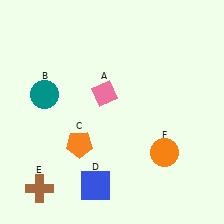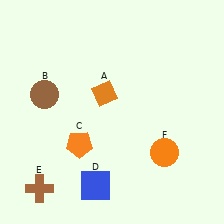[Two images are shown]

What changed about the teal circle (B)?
In Image 1, B is teal. In Image 2, it changed to brown.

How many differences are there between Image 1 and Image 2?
There are 2 differences between the two images.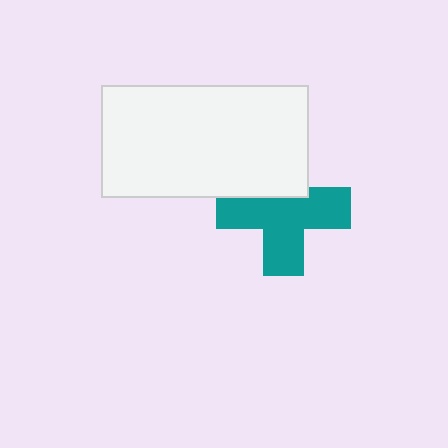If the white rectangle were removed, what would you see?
You would see the complete teal cross.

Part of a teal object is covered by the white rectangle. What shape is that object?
It is a cross.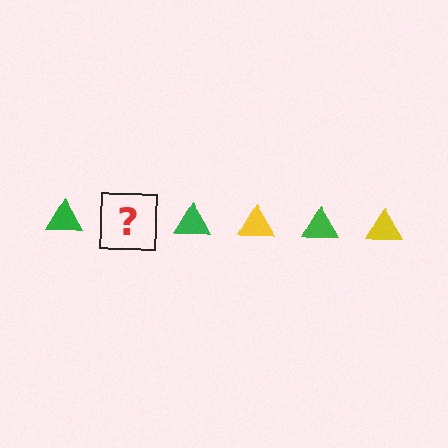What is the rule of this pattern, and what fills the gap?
The rule is that the pattern cycles through green, yellow triangles. The gap should be filled with a yellow triangle.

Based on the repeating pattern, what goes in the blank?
The blank should be a yellow triangle.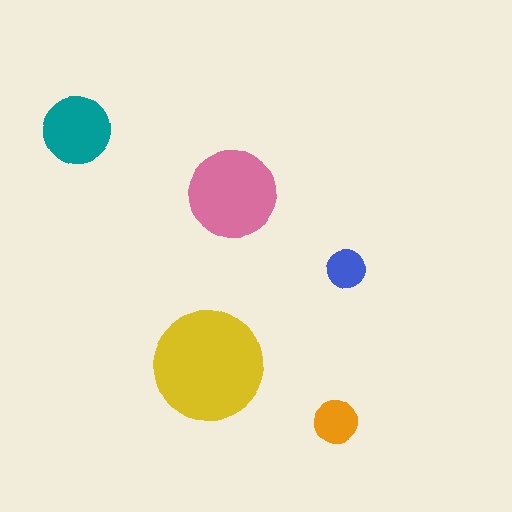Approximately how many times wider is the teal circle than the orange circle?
About 1.5 times wider.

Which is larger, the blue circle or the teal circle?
The teal one.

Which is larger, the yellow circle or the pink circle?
The yellow one.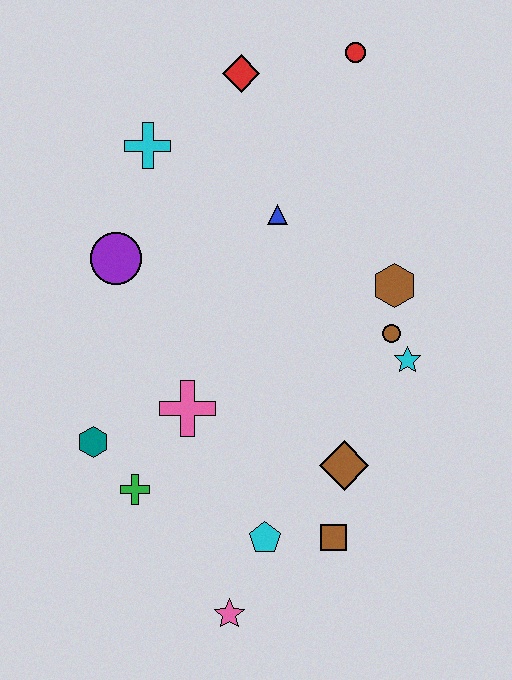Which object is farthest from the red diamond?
The pink star is farthest from the red diamond.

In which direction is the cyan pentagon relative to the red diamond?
The cyan pentagon is below the red diamond.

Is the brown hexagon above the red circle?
No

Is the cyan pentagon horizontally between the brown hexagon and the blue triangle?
No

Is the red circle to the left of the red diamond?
No